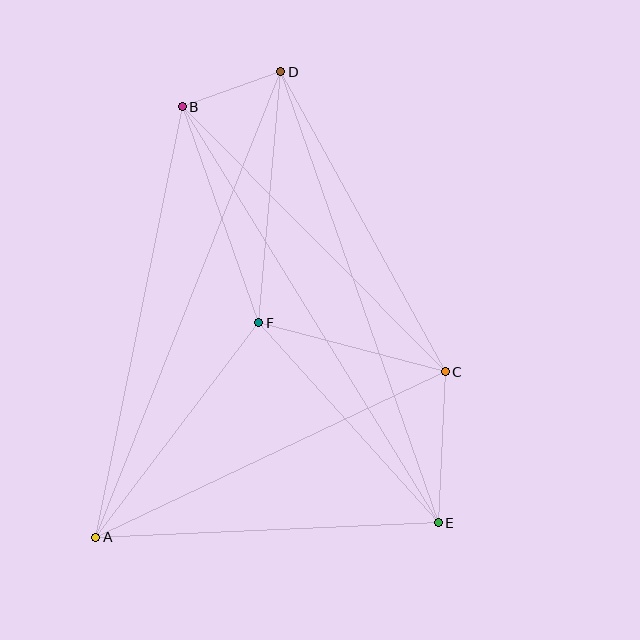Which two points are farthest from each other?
Points A and D are farthest from each other.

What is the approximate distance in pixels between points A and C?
The distance between A and C is approximately 387 pixels.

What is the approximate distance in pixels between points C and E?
The distance between C and E is approximately 152 pixels.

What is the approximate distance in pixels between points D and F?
The distance between D and F is approximately 252 pixels.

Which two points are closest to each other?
Points B and D are closest to each other.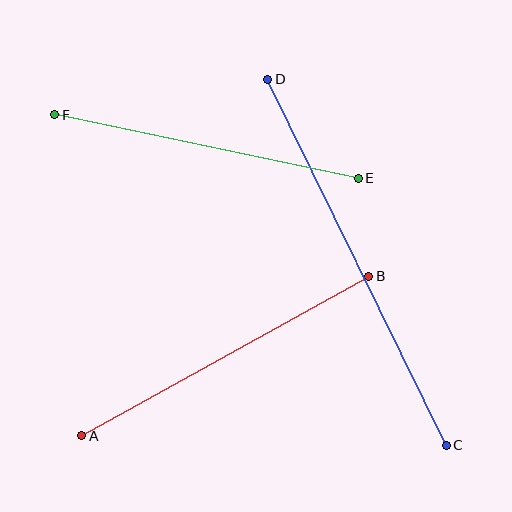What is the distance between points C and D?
The distance is approximately 407 pixels.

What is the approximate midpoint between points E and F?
The midpoint is at approximately (206, 147) pixels.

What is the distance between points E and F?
The distance is approximately 310 pixels.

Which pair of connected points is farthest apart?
Points C and D are farthest apart.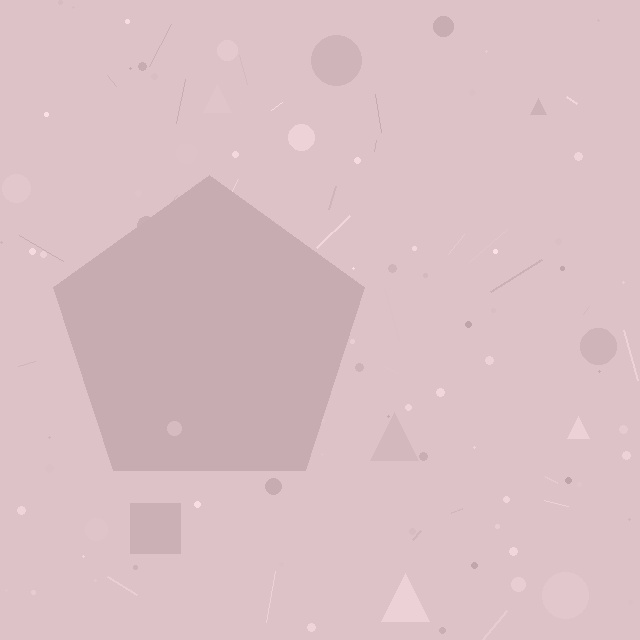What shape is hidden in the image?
A pentagon is hidden in the image.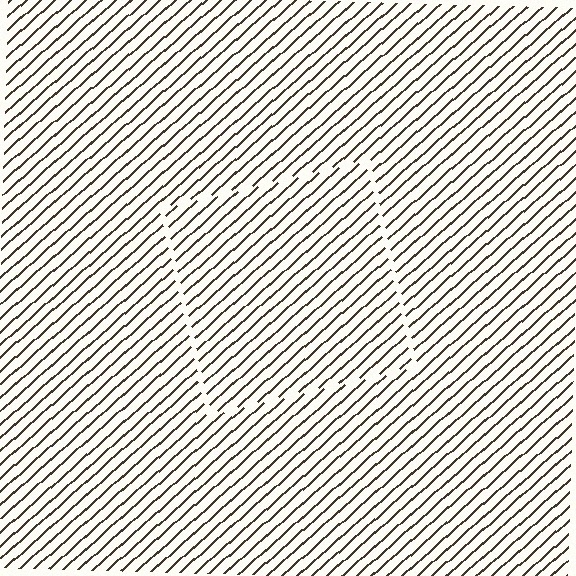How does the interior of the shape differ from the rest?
The interior of the shape contains the same grating, shifted by half a period — the contour is defined by the phase discontinuity where line-ends from the inner and outer gratings abut.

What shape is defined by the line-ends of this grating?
An illusory square. The interior of the shape contains the same grating, shifted by half a period — the contour is defined by the phase discontinuity where line-ends from the inner and outer gratings abut.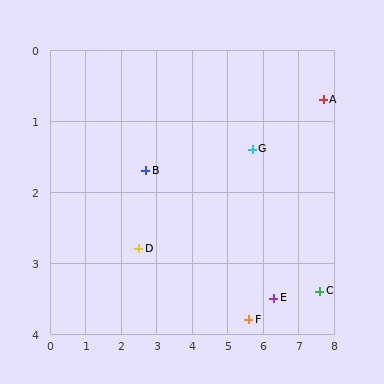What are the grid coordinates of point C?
Point C is at approximately (7.6, 3.4).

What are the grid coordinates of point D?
Point D is at approximately (2.5, 2.8).